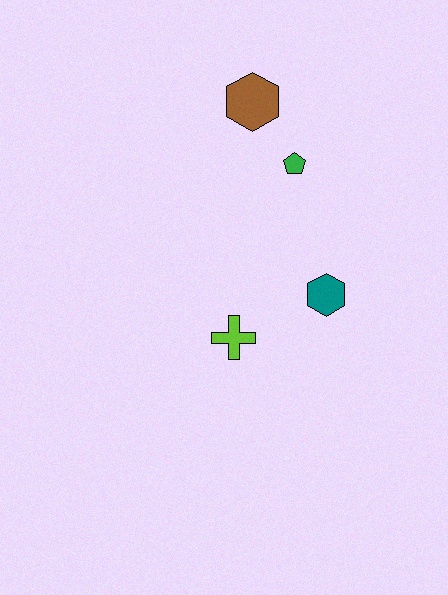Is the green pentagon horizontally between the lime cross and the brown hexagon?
No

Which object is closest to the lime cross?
The teal hexagon is closest to the lime cross.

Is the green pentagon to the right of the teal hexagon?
No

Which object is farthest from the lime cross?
The brown hexagon is farthest from the lime cross.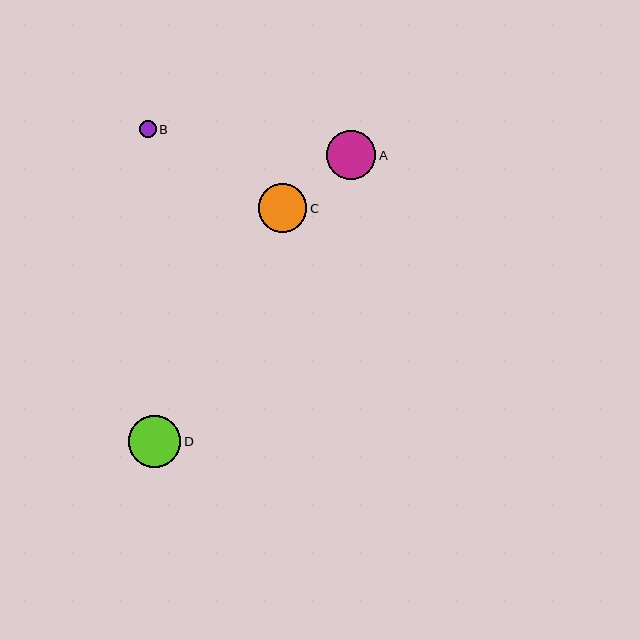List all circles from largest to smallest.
From largest to smallest: D, A, C, B.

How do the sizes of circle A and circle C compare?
Circle A and circle C are approximately the same size.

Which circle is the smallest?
Circle B is the smallest with a size of approximately 17 pixels.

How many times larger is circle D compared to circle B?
Circle D is approximately 3.1 times the size of circle B.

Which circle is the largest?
Circle D is the largest with a size of approximately 52 pixels.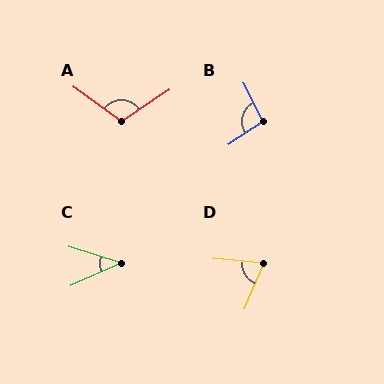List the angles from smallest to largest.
C (41°), D (71°), B (97°), A (110°).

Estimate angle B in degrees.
Approximately 97 degrees.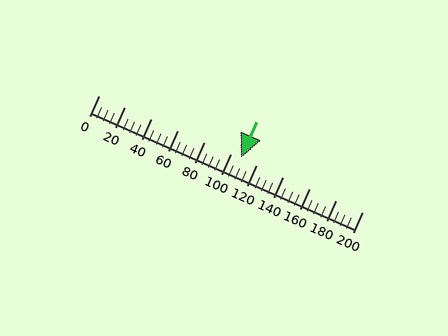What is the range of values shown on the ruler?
The ruler shows values from 0 to 200.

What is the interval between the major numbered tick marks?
The major tick marks are spaced 20 units apart.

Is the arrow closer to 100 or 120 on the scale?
The arrow is closer to 100.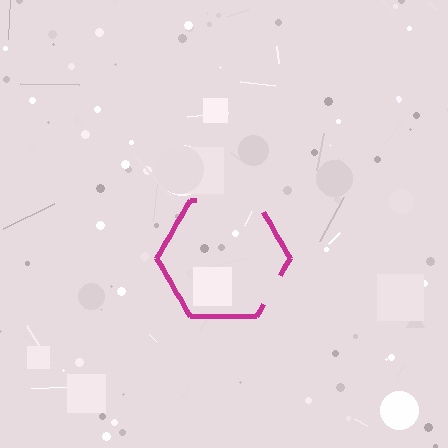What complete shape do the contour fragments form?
The contour fragments form a hexagon.